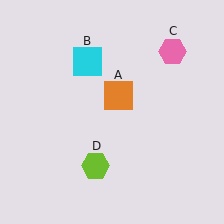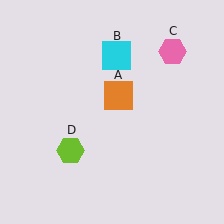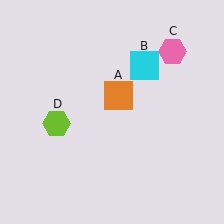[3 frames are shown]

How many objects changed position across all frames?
2 objects changed position: cyan square (object B), lime hexagon (object D).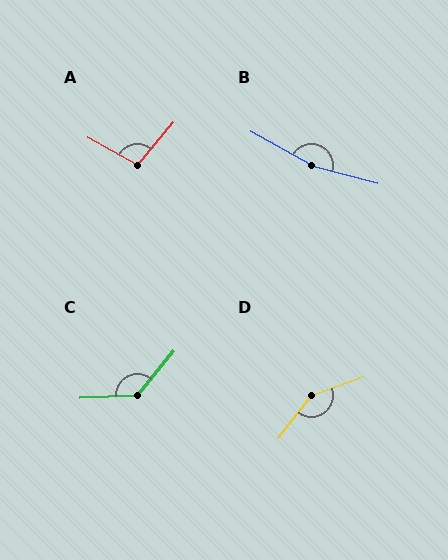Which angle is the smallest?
A, at approximately 101 degrees.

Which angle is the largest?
B, at approximately 166 degrees.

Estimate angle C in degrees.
Approximately 132 degrees.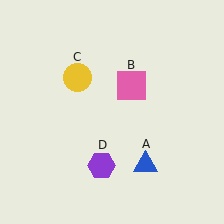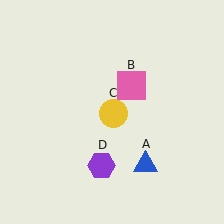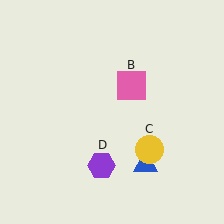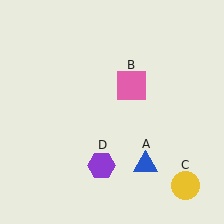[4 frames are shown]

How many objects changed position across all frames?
1 object changed position: yellow circle (object C).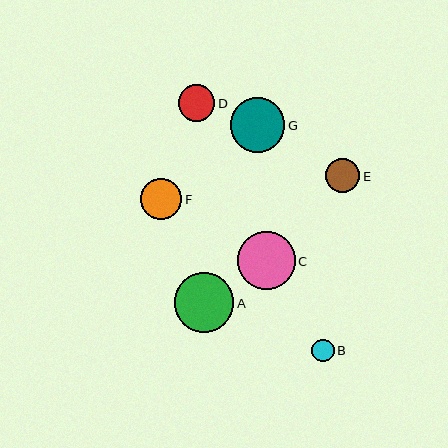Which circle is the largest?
Circle A is the largest with a size of approximately 60 pixels.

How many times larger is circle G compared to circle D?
Circle G is approximately 1.5 times the size of circle D.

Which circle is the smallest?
Circle B is the smallest with a size of approximately 22 pixels.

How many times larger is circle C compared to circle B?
Circle C is approximately 2.6 times the size of circle B.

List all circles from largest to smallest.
From largest to smallest: A, C, G, F, D, E, B.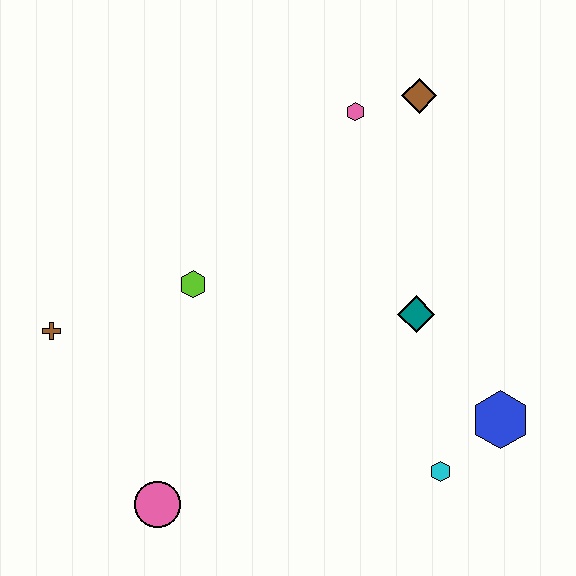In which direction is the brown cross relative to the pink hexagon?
The brown cross is to the left of the pink hexagon.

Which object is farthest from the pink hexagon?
The pink circle is farthest from the pink hexagon.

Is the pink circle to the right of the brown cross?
Yes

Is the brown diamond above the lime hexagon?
Yes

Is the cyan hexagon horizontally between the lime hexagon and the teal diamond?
No